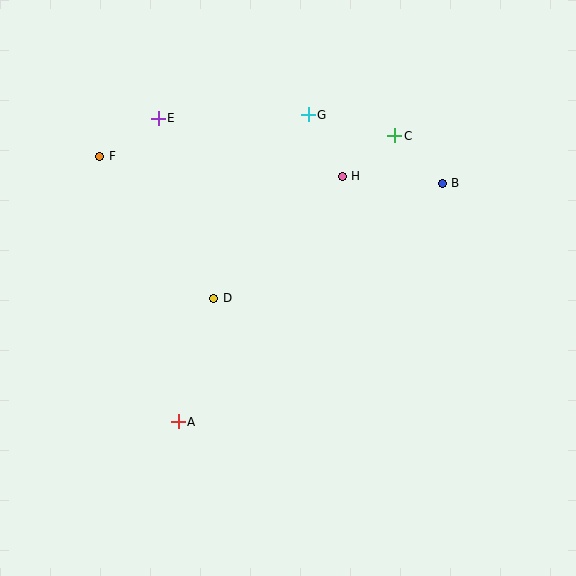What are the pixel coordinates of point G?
Point G is at (308, 115).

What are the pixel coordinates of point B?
Point B is at (442, 183).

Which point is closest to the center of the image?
Point D at (214, 298) is closest to the center.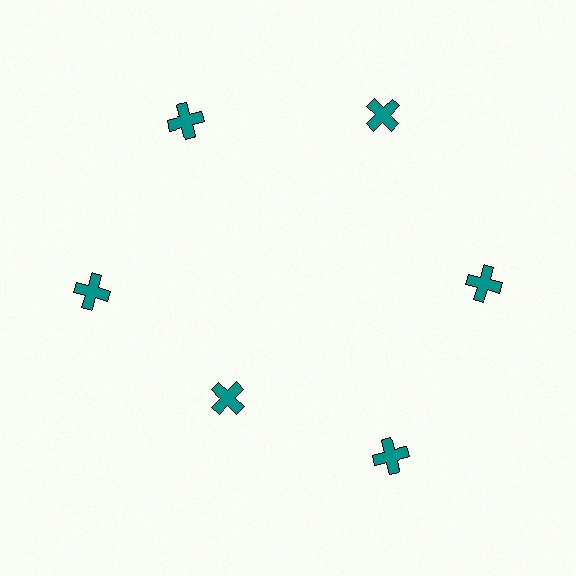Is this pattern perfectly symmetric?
No. The 6 teal crosses are arranged in a ring, but one element near the 7 o'clock position is pulled inward toward the center, breaking the 6-fold rotational symmetry.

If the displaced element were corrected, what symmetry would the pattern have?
It would have 6-fold rotational symmetry — the pattern would map onto itself every 60 degrees.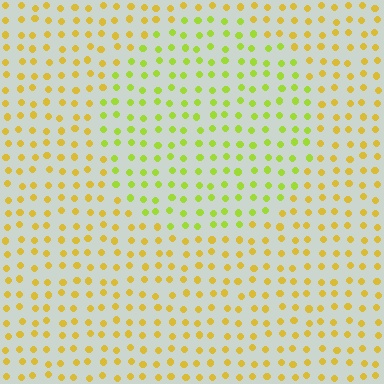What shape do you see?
I see a circle.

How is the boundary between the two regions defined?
The boundary is defined purely by a slight shift in hue (about 34 degrees). Spacing, size, and orientation are identical on both sides.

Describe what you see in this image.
The image is filled with small yellow elements in a uniform arrangement. A circle-shaped region is visible where the elements are tinted to a slightly different hue, forming a subtle color boundary.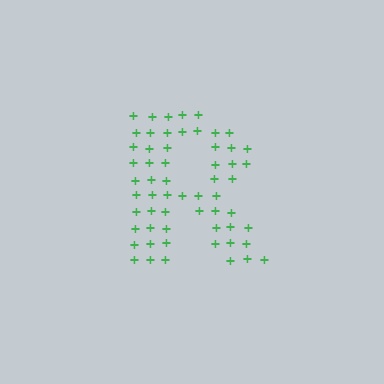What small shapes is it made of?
It is made of small plus signs.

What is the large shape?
The large shape is the letter R.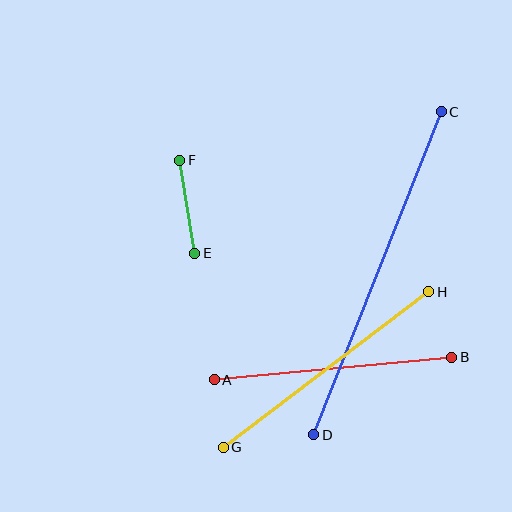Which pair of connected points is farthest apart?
Points C and D are farthest apart.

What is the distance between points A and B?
The distance is approximately 239 pixels.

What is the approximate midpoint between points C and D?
The midpoint is at approximately (377, 273) pixels.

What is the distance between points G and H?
The distance is approximately 258 pixels.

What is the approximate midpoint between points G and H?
The midpoint is at approximately (326, 369) pixels.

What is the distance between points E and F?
The distance is approximately 94 pixels.